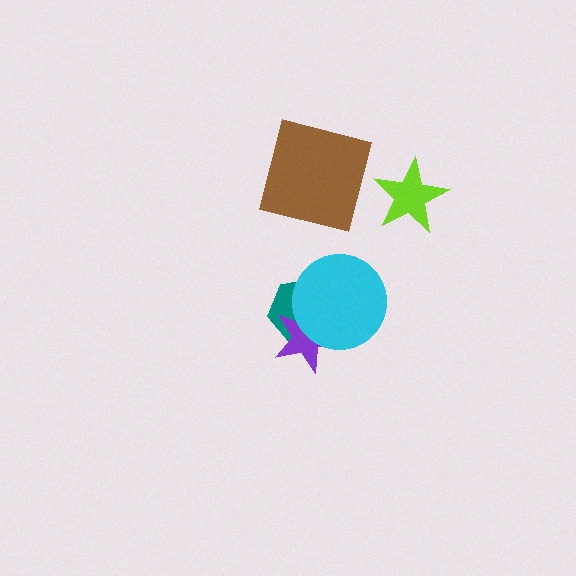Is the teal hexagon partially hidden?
Yes, it is partially covered by another shape.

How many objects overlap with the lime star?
0 objects overlap with the lime star.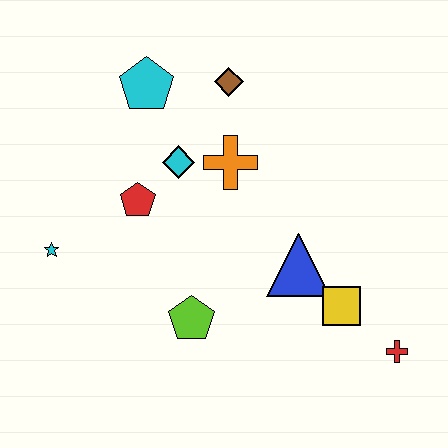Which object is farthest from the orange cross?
The red cross is farthest from the orange cross.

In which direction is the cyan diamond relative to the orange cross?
The cyan diamond is to the left of the orange cross.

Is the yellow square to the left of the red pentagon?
No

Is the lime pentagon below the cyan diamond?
Yes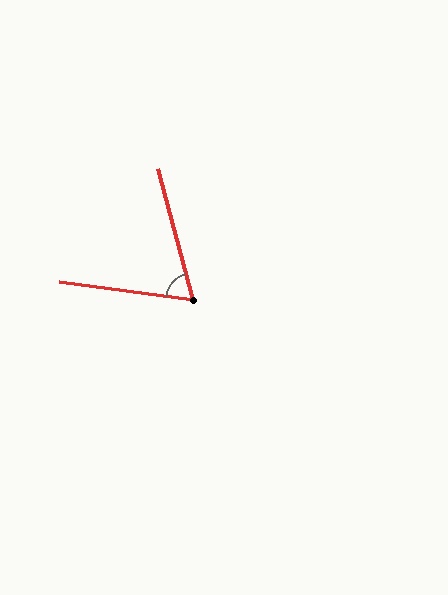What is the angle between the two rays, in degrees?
Approximately 68 degrees.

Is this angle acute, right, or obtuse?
It is acute.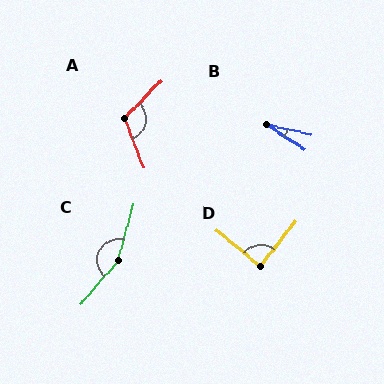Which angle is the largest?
C, at approximately 156 degrees.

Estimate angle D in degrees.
Approximately 89 degrees.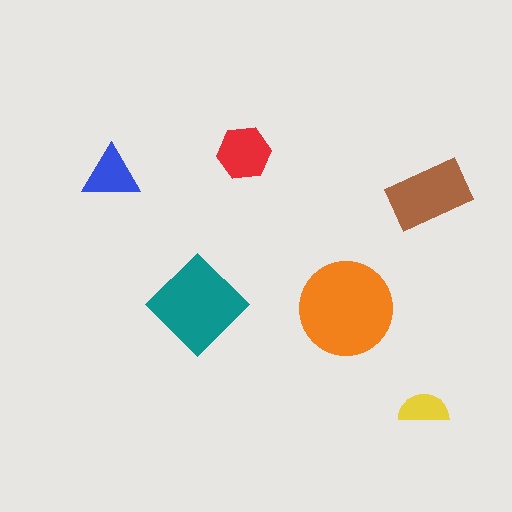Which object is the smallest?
The yellow semicircle.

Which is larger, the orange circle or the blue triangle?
The orange circle.